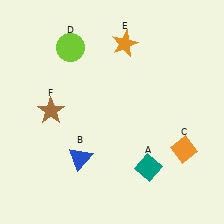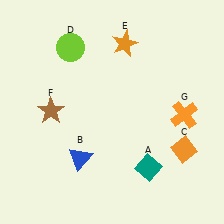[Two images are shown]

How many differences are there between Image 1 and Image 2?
There is 1 difference between the two images.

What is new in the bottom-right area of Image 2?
An orange cross (G) was added in the bottom-right area of Image 2.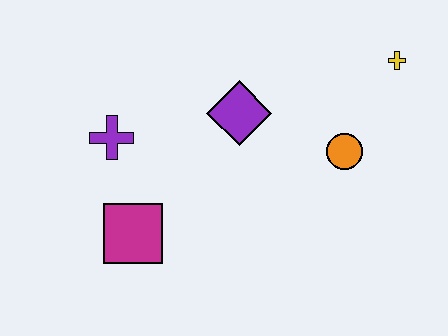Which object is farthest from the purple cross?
The yellow cross is farthest from the purple cross.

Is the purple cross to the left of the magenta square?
Yes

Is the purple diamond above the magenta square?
Yes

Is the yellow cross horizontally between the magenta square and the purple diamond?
No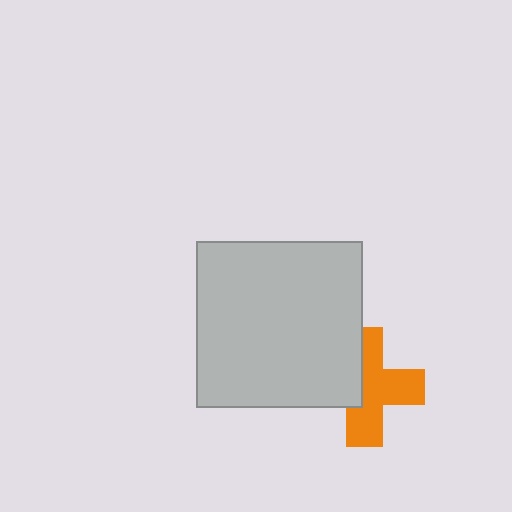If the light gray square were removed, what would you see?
You would see the complete orange cross.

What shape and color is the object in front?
The object in front is a light gray square.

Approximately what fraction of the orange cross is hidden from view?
Roughly 38% of the orange cross is hidden behind the light gray square.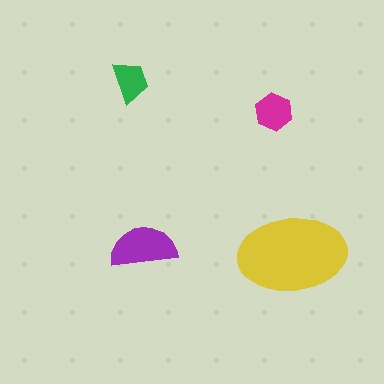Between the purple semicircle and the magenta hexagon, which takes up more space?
The purple semicircle.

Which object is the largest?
The yellow ellipse.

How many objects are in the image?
There are 4 objects in the image.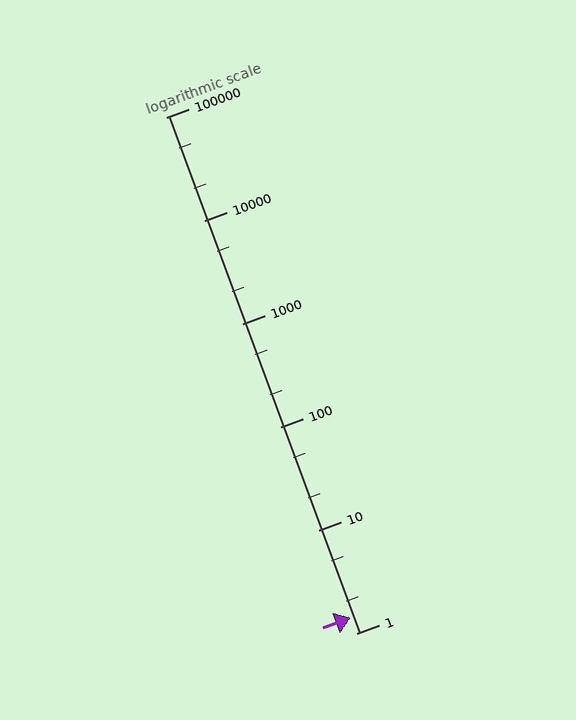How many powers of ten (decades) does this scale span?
The scale spans 5 decades, from 1 to 100000.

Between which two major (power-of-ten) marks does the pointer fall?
The pointer is between 1 and 10.